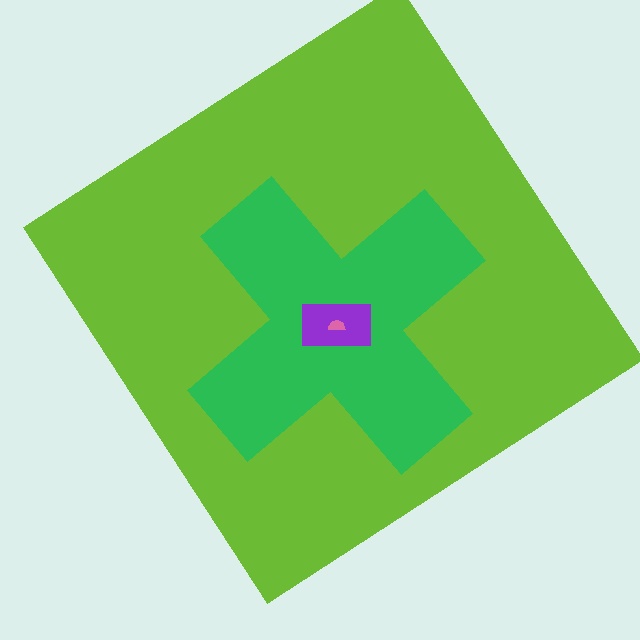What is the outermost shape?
The lime diamond.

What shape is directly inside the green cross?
The purple rectangle.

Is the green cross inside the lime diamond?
Yes.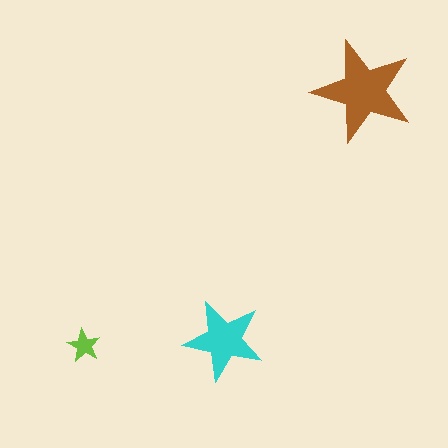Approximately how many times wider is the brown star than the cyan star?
About 1.5 times wider.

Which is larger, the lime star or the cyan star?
The cyan one.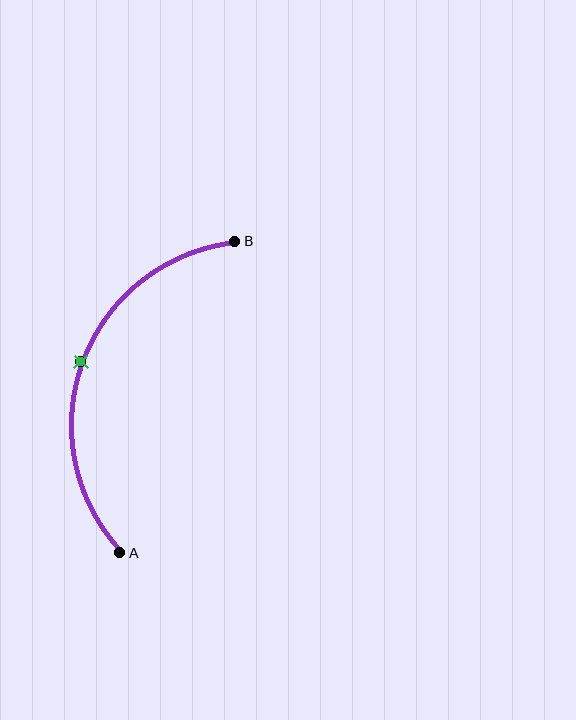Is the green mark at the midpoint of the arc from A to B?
Yes. The green mark lies on the arc at equal arc-length from both A and B — it is the arc midpoint.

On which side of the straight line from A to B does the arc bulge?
The arc bulges to the left of the straight line connecting A and B.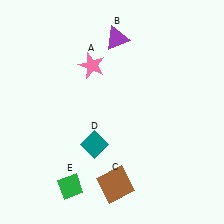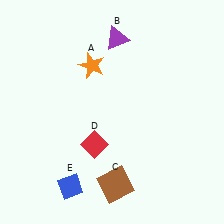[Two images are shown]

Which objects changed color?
A changed from pink to orange. D changed from teal to red. E changed from green to blue.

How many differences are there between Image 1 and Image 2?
There are 3 differences between the two images.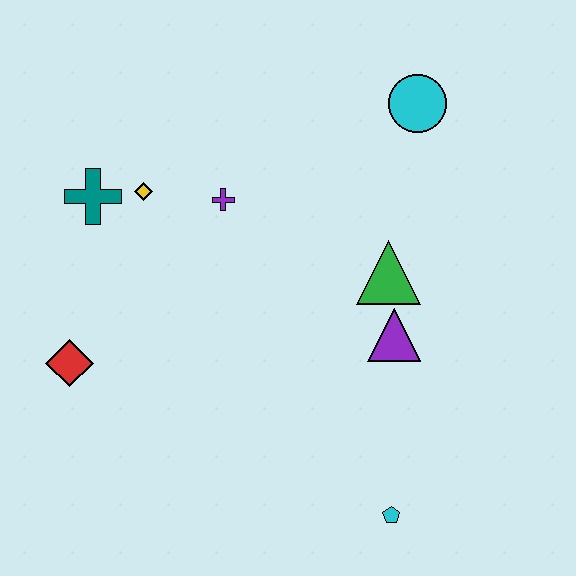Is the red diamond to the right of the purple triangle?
No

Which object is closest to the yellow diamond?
The teal cross is closest to the yellow diamond.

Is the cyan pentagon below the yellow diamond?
Yes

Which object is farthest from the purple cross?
The cyan pentagon is farthest from the purple cross.